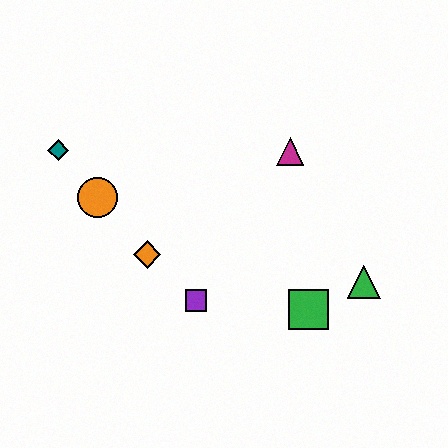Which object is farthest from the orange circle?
The green triangle is farthest from the orange circle.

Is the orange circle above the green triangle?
Yes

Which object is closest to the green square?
The green triangle is closest to the green square.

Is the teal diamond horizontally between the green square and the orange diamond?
No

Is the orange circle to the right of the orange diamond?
No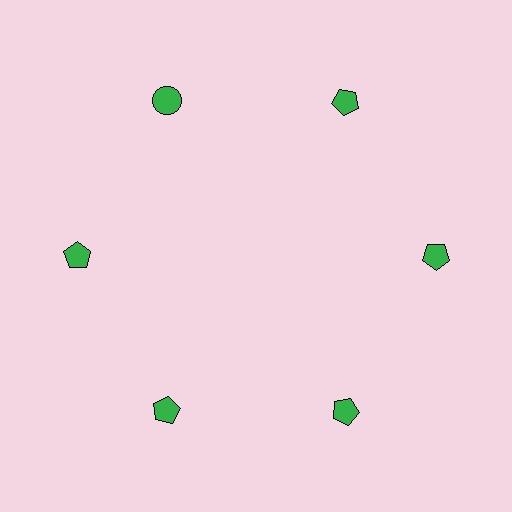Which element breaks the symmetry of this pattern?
The green circle at roughly the 11 o'clock position breaks the symmetry. All other shapes are green pentagons.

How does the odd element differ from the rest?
It has a different shape: circle instead of pentagon.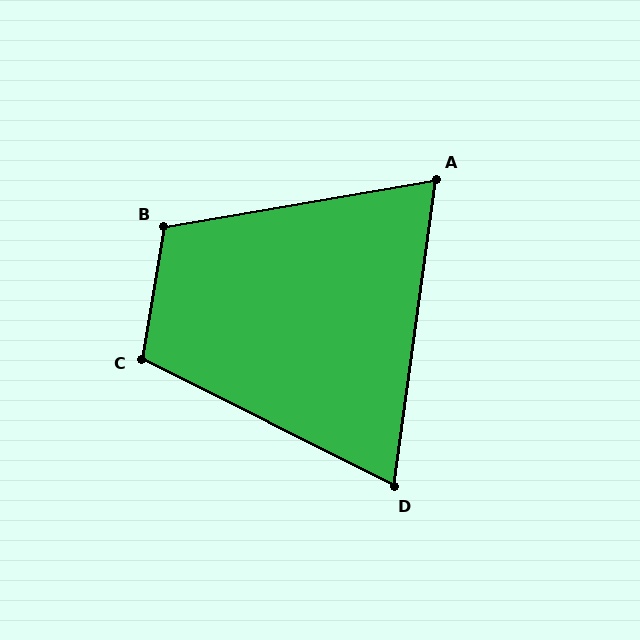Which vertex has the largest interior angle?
B, at approximately 109 degrees.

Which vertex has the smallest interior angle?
D, at approximately 71 degrees.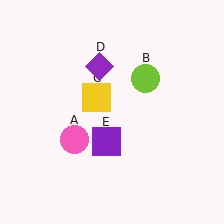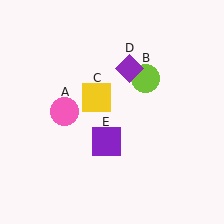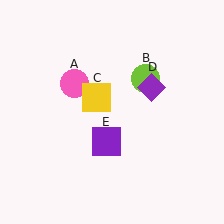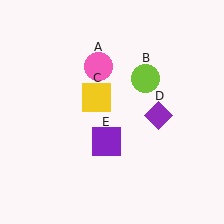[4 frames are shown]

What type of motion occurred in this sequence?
The pink circle (object A), purple diamond (object D) rotated clockwise around the center of the scene.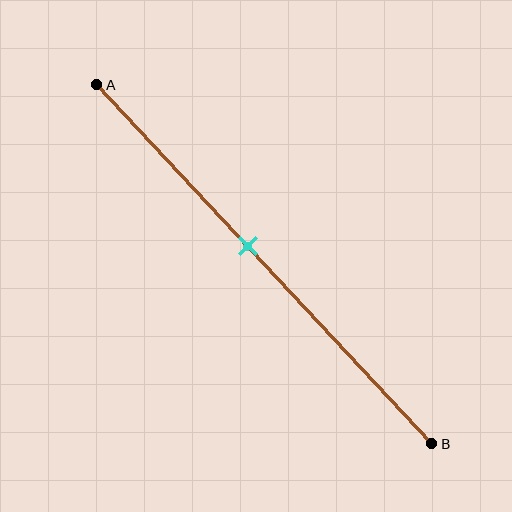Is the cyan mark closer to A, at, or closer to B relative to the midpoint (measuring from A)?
The cyan mark is closer to point A than the midpoint of segment AB.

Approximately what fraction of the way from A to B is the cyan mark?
The cyan mark is approximately 45% of the way from A to B.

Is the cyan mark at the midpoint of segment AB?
No, the mark is at about 45% from A, not at the 50% midpoint.